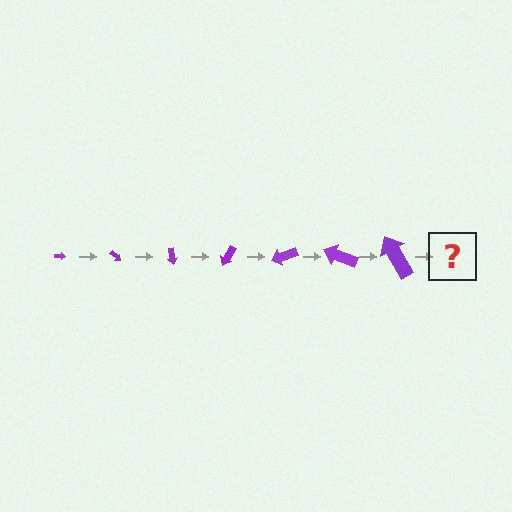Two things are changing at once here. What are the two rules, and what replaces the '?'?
The two rules are that the arrow grows larger each step and it rotates 40 degrees each step. The '?' should be an arrow, larger than the previous one and rotated 280 degrees from the start.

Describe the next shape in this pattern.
It should be an arrow, larger than the previous one and rotated 280 degrees from the start.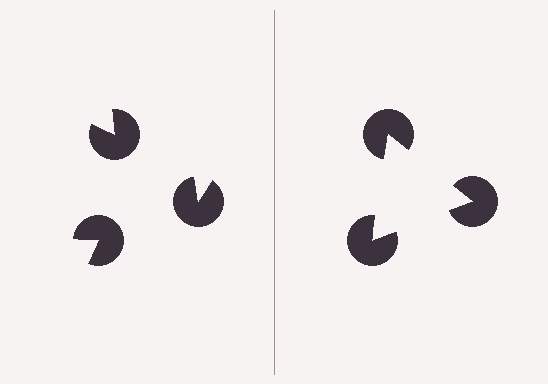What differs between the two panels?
The pac-man discs are positioned identically on both sides; only the wedge orientations differ. On the right they align to a triangle; on the left they are misaligned.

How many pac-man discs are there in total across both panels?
6 — 3 on each side.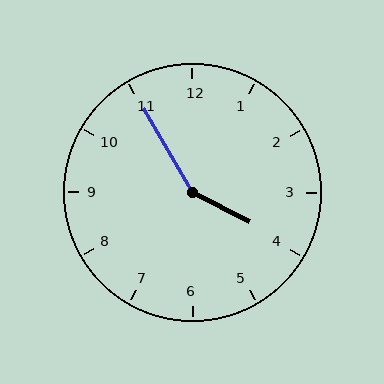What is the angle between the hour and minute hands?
Approximately 148 degrees.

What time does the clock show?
3:55.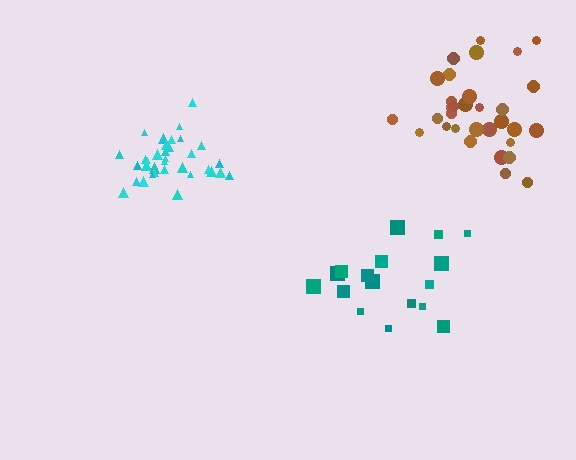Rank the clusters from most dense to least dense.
cyan, brown, teal.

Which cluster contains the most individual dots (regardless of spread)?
Cyan (35).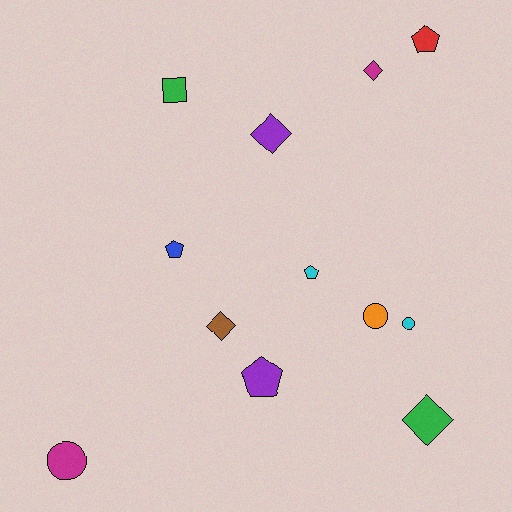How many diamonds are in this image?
There are 4 diamonds.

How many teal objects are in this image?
There are no teal objects.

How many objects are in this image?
There are 12 objects.